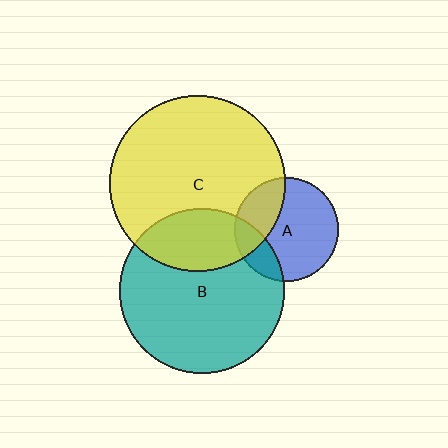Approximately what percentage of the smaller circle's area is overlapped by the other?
Approximately 20%.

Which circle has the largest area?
Circle C (yellow).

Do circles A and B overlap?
Yes.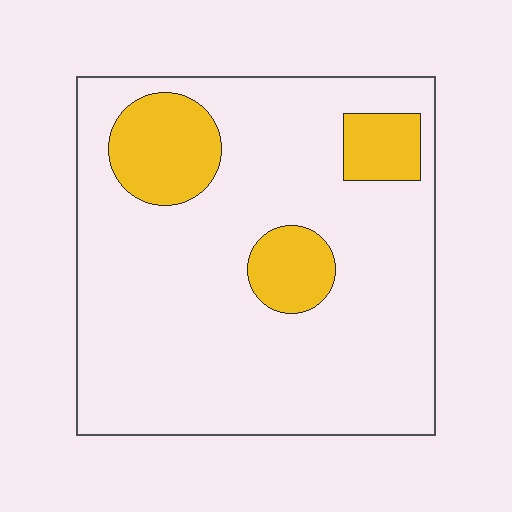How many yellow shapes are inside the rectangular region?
3.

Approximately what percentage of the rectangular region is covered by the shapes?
Approximately 15%.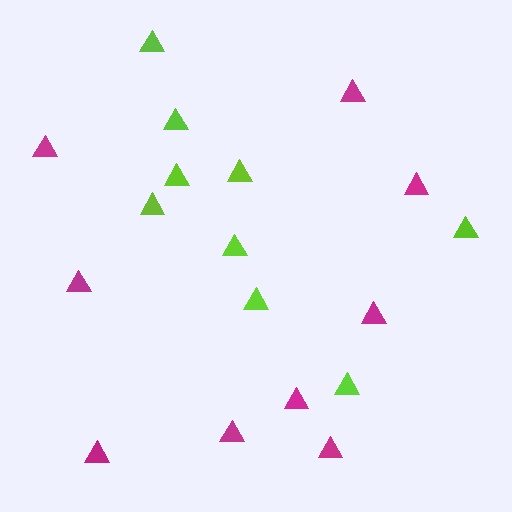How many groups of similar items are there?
There are 2 groups: one group of lime triangles (9) and one group of magenta triangles (9).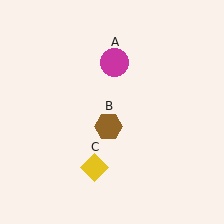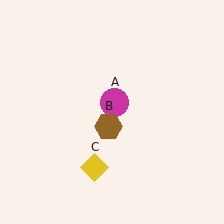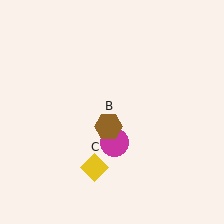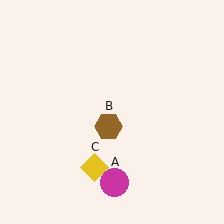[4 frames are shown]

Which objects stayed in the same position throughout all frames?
Brown hexagon (object B) and yellow diamond (object C) remained stationary.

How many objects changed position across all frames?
1 object changed position: magenta circle (object A).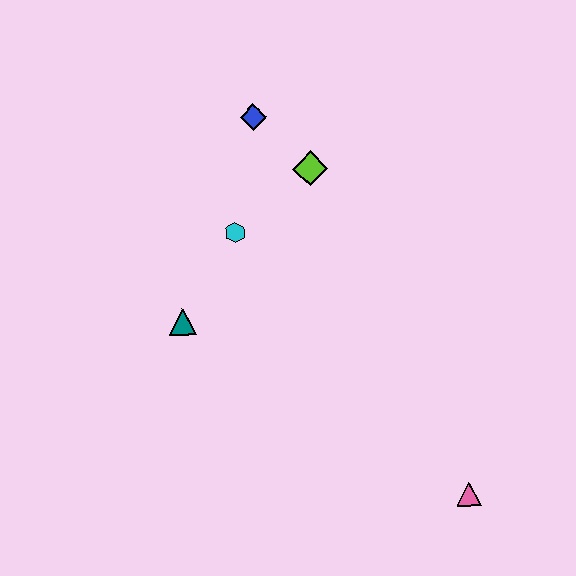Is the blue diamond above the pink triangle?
Yes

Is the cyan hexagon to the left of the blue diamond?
Yes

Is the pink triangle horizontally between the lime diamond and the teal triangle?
No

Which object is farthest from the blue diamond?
The pink triangle is farthest from the blue diamond.